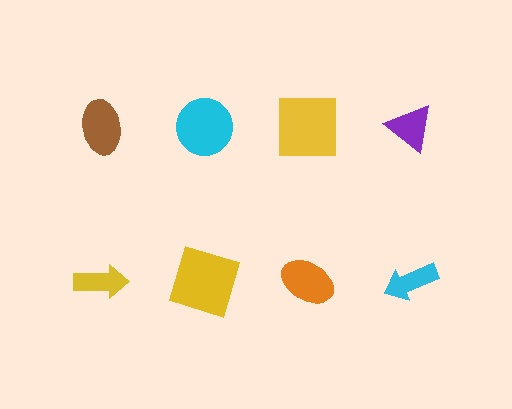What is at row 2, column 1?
A yellow arrow.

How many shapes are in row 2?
4 shapes.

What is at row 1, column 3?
A yellow square.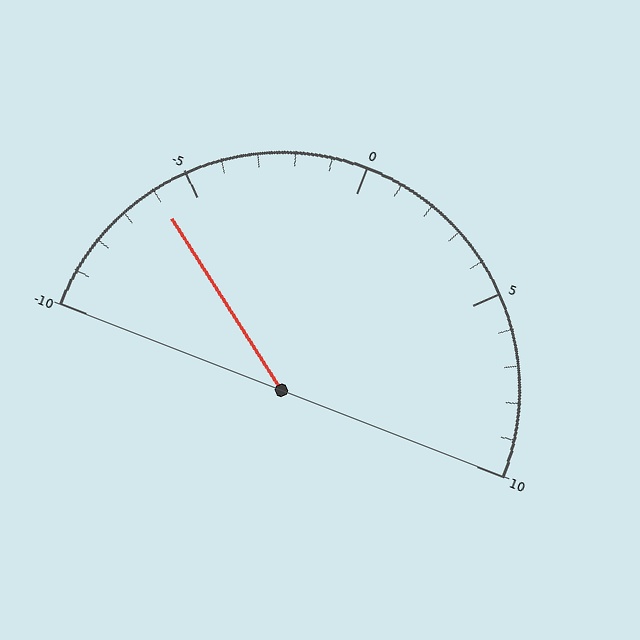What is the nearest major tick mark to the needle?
The nearest major tick mark is -5.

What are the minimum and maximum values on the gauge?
The gauge ranges from -10 to 10.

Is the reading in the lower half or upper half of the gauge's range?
The reading is in the lower half of the range (-10 to 10).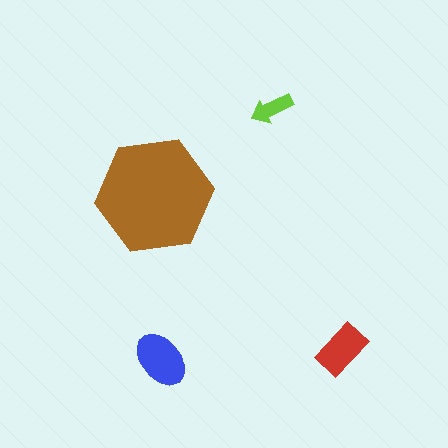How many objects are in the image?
There are 4 objects in the image.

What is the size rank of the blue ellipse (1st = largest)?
2nd.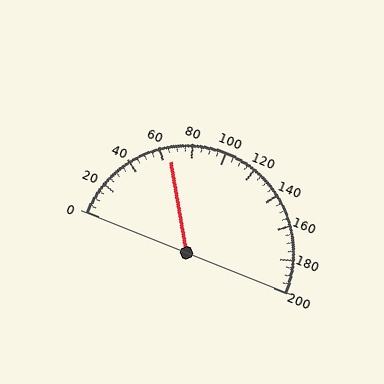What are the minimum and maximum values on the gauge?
The gauge ranges from 0 to 200.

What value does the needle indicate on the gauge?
The needle indicates approximately 65.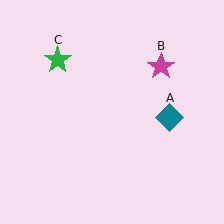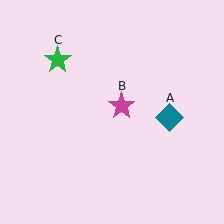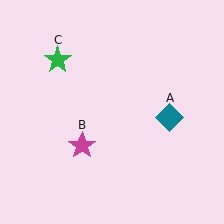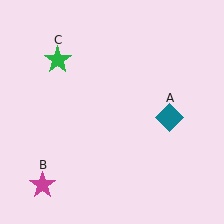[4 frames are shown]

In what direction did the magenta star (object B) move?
The magenta star (object B) moved down and to the left.